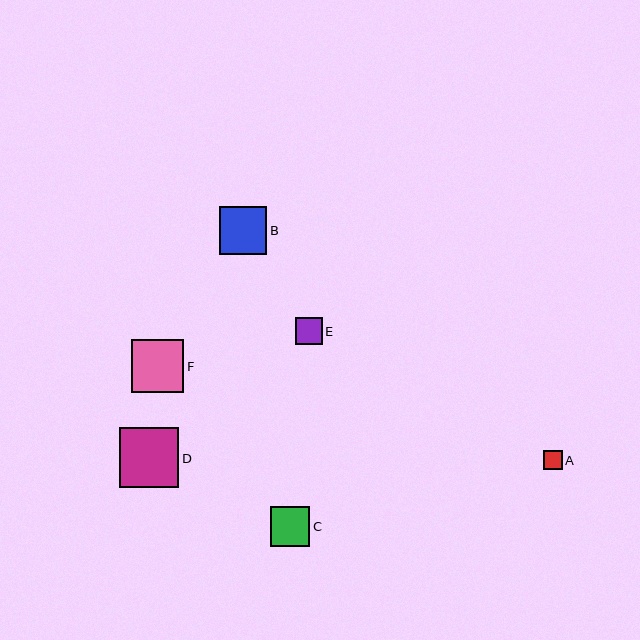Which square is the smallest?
Square A is the smallest with a size of approximately 18 pixels.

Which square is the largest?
Square D is the largest with a size of approximately 60 pixels.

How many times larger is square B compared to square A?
Square B is approximately 2.6 times the size of square A.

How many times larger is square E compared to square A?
Square E is approximately 1.5 times the size of square A.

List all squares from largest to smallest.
From largest to smallest: D, F, B, C, E, A.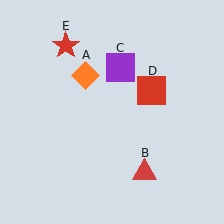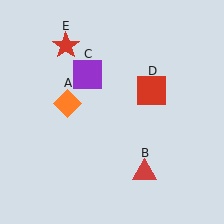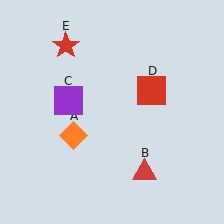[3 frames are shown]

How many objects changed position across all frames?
2 objects changed position: orange diamond (object A), purple square (object C).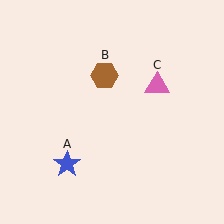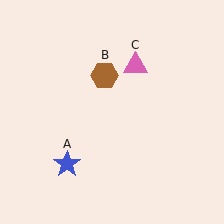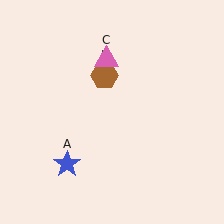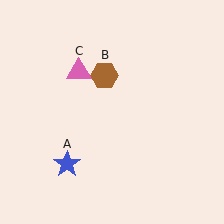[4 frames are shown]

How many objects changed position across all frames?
1 object changed position: pink triangle (object C).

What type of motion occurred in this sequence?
The pink triangle (object C) rotated counterclockwise around the center of the scene.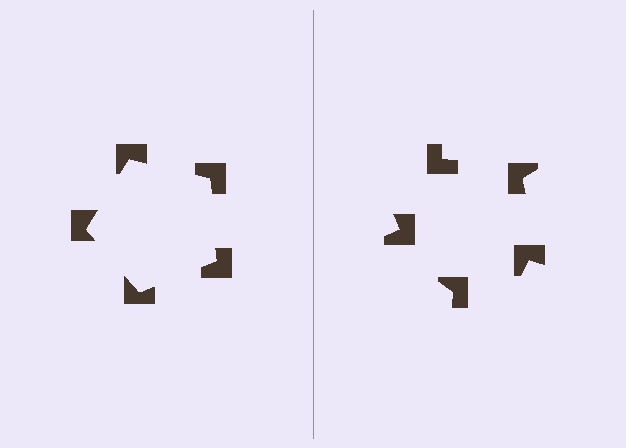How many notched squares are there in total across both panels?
10 — 5 on each side.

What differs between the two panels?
The notched squares are positioned identically on both sides; only the wedge orientations differ. On the left they align to a pentagon; on the right they are misaligned.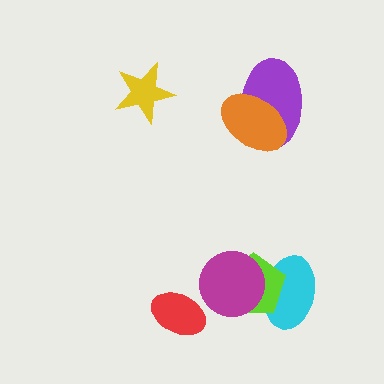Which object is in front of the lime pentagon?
The magenta circle is in front of the lime pentagon.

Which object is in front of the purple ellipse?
The orange ellipse is in front of the purple ellipse.